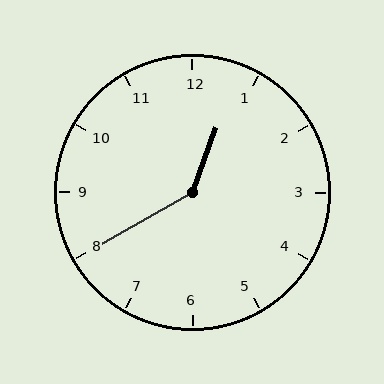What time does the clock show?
12:40.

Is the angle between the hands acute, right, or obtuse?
It is obtuse.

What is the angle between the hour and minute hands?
Approximately 140 degrees.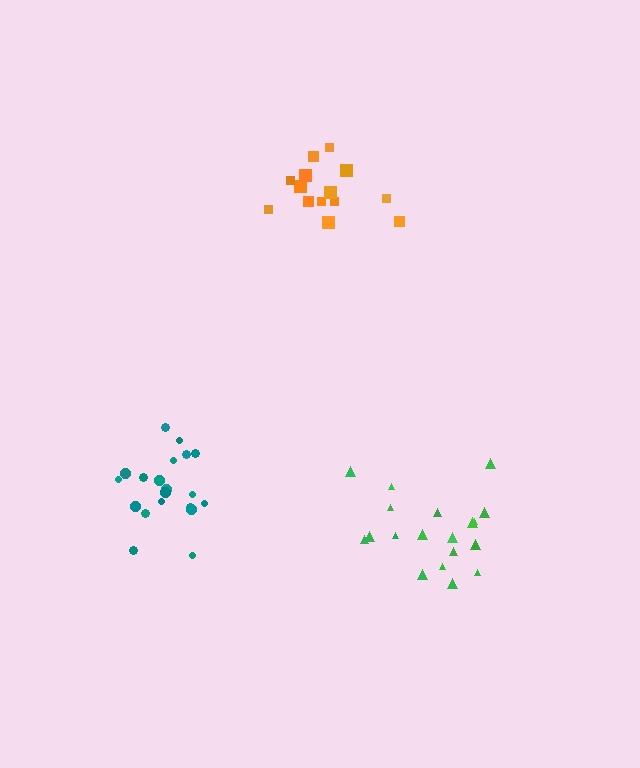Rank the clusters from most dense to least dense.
teal, orange, green.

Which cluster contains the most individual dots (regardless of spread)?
Teal (20).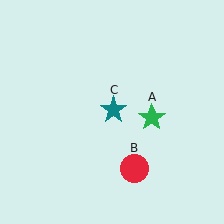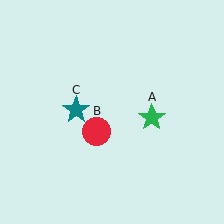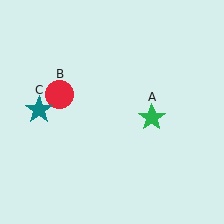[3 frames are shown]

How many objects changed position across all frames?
2 objects changed position: red circle (object B), teal star (object C).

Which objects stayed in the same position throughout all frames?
Green star (object A) remained stationary.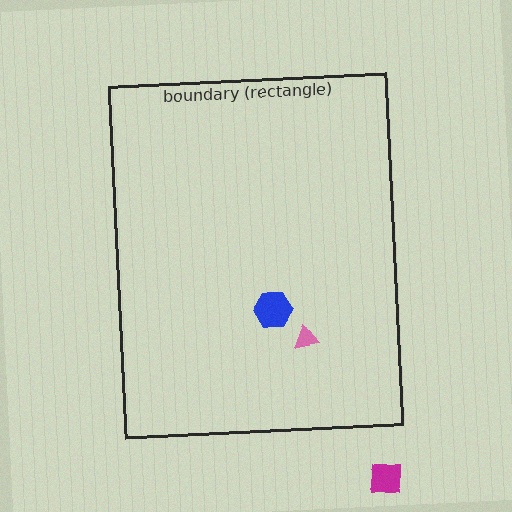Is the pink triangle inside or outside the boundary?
Inside.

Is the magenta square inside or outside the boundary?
Outside.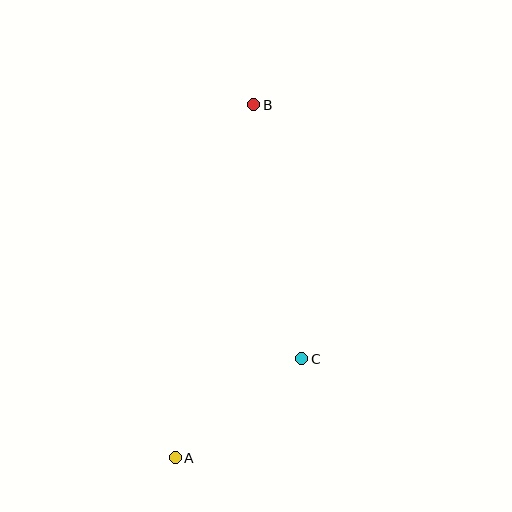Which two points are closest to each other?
Points A and C are closest to each other.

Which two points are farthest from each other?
Points A and B are farthest from each other.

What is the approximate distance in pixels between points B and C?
The distance between B and C is approximately 259 pixels.